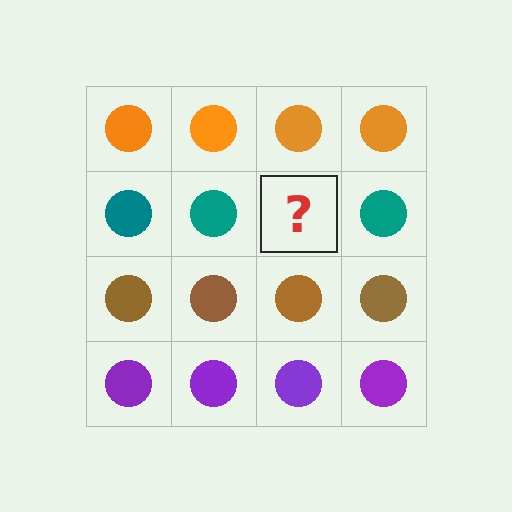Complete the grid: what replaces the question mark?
The question mark should be replaced with a teal circle.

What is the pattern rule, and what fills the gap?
The rule is that each row has a consistent color. The gap should be filled with a teal circle.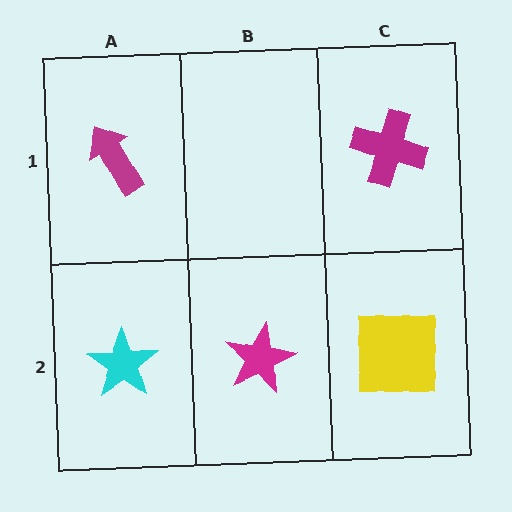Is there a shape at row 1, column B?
No, that cell is empty.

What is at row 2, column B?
A magenta star.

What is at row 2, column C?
A yellow square.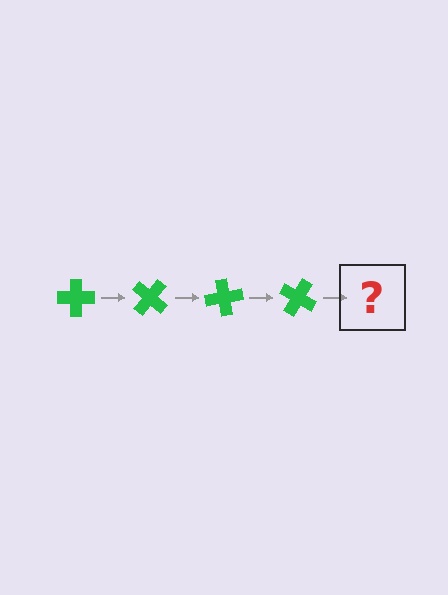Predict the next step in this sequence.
The next step is a green cross rotated 160 degrees.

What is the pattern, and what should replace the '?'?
The pattern is that the cross rotates 40 degrees each step. The '?' should be a green cross rotated 160 degrees.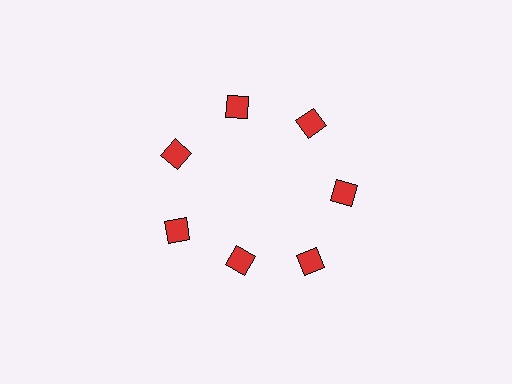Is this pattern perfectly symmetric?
No. The 7 red squares are arranged in a ring, but one element near the 6 o'clock position is pulled inward toward the center, breaking the 7-fold rotational symmetry.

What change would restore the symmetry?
The symmetry would be restored by moving it outward, back onto the ring so that all 7 squares sit at equal angles and equal distance from the center.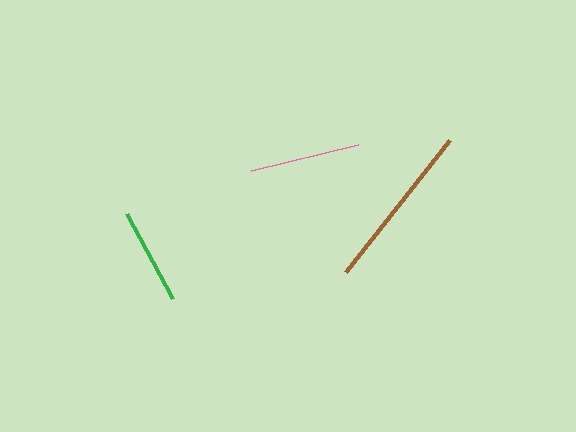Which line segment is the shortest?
The green line is the shortest at approximately 97 pixels.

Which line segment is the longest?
The brown line is the longest at approximately 168 pixels.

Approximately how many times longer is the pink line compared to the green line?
The pink line is approximately 1.1 times the length of the green line.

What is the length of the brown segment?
The brown segment is approximately 168 pixels long.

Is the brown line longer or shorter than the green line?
The brown line is longer than the green line.